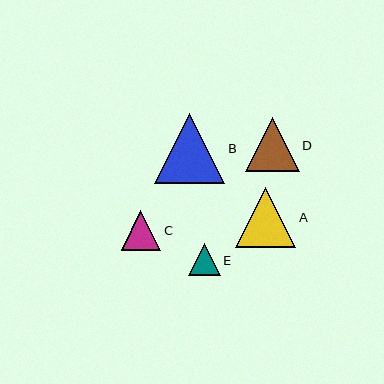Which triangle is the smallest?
Triangle E is the smallest with a size of approximately 31 pixels.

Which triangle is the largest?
Triangle B is the largest with a size of approximately 70 pixels.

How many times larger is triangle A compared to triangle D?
Triangle A is approximately 1.1 times the size of triangle D.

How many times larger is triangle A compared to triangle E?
Triangle A is approximately 1.9 times the size of triangle E.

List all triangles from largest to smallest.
From largest to smallest: B, A, D, C, E.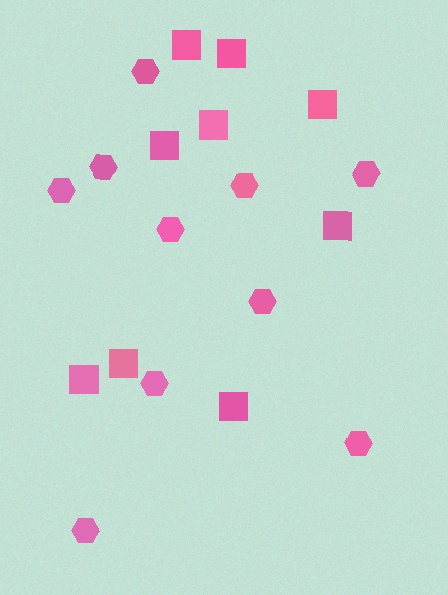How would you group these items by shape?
There are 2 groups: one group of hexagons (10) and one group of squares (9).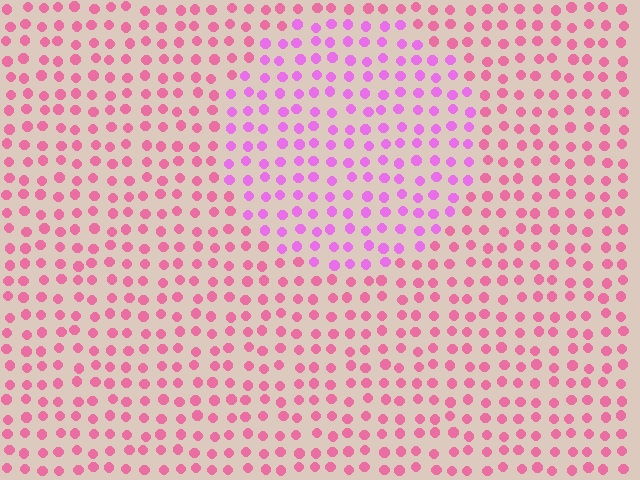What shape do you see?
I see a circle.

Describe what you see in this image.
The image is filled with small pink elements in a uniform arrangement. A circle-shaped region is visible where the elements are tinted to a slightly different hue, forming a subtle color boundary.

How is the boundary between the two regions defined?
The boundary is defined purely by a slight shift in hue (about 36 degrees). Spacing, size, and orientation are identical on both sides.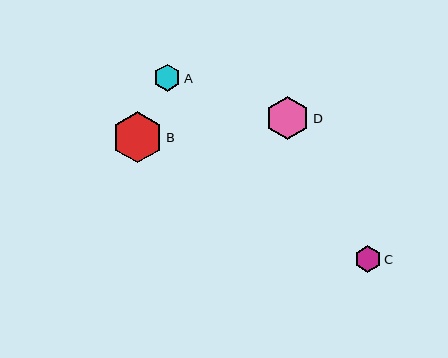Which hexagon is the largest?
Hexagon B is the largest with a size of approximately 51 pixels.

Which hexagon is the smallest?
Hexagon C is the smallest with a size of approximately 27 pixels.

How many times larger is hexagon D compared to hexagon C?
Hexagon D is approximately 1.7 times the size of hexagon C.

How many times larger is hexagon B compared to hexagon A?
Hexagon B is approximately 1.9 times the size of hexagon A.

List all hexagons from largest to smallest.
From largest to smallest: B, D, A, C.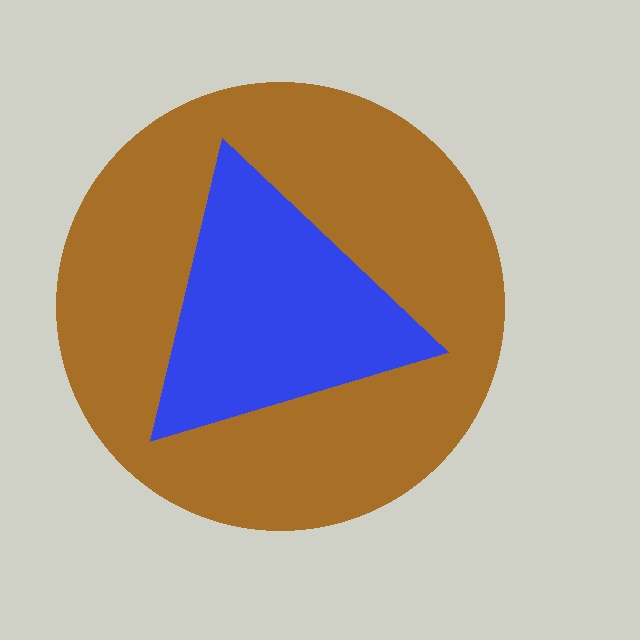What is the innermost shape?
The blue triangle.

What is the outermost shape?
The brown circle.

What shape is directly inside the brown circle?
The blue triangle.